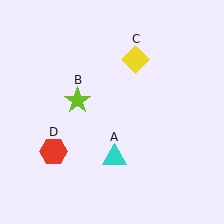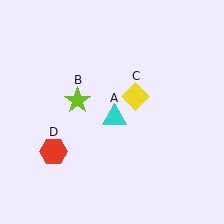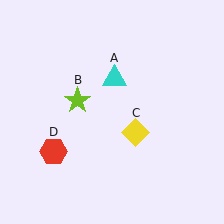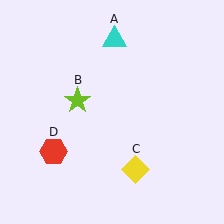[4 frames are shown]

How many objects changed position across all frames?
2 objects changed position: cyan triangle (object A), yellow diamond (object C).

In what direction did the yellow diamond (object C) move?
The yellow diamond (object C) moved down.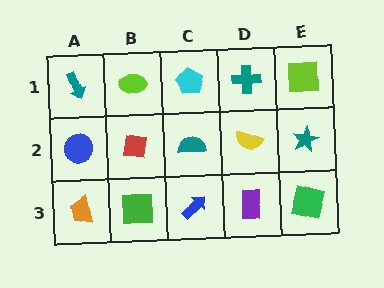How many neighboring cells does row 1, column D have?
3.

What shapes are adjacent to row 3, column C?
A teal semicircle (row 2, column C), a green square (row 3, column B), a purple rectangle (row 3, column D).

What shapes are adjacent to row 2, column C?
A cyan pentagon (row 1, column C), a blue arrow (row 3, column C), a red square (row 2, column B), a yellow semicircle (row 2, column D).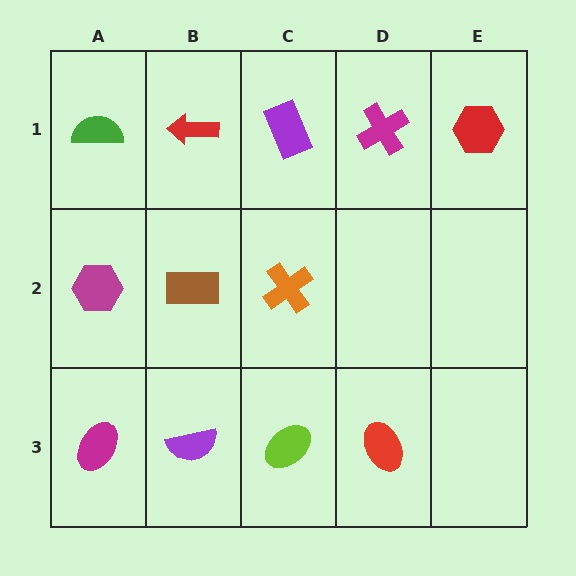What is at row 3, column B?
A purple semicircle.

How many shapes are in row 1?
5 shapes.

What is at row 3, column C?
A lime ellipse.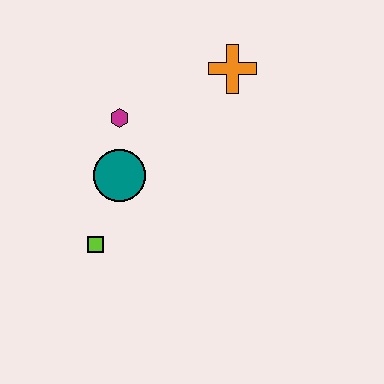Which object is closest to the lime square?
The teal circle is closest to the lime square.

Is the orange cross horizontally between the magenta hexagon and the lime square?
No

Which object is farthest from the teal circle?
The orange cross is farthest from the teal circle.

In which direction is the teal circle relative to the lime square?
The teal circle is above the lime square.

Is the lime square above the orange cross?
No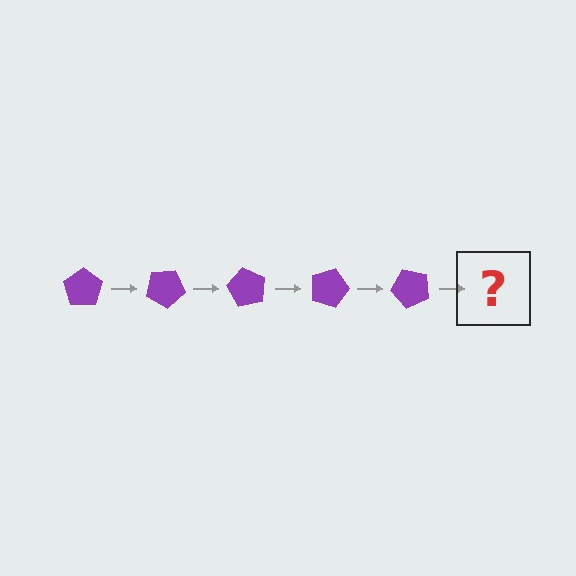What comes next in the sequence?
The next element should be a purple pentagon rotated 150 degrees.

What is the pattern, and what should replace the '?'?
The pattern is that the pentagon rotates 30 degrees each step. The '?' should be a purple pentagon rotated 150 degrees.